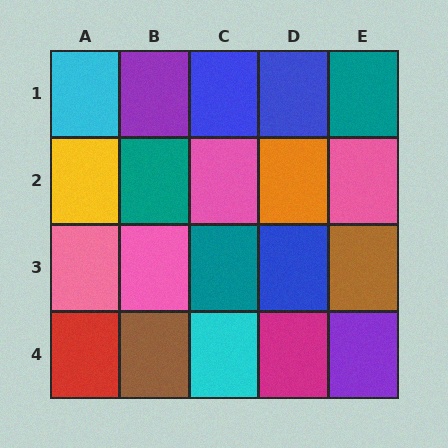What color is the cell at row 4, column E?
Purple.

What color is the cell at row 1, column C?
Blue.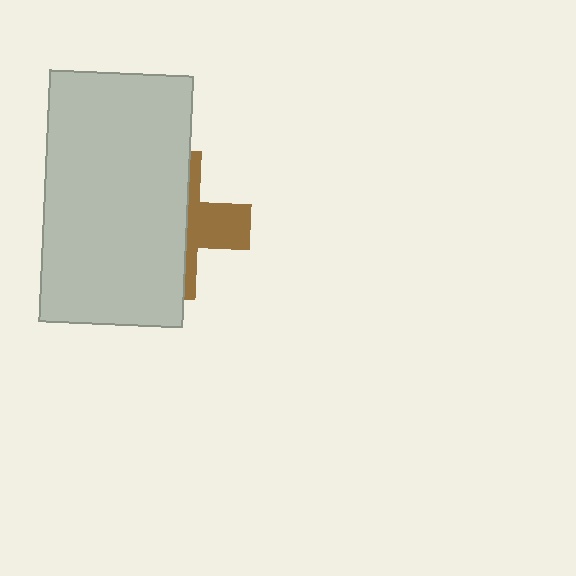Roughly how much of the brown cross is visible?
A small part of it is visible (roughly 34%).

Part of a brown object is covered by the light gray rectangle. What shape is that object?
It is a cross.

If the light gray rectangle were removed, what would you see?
You would see the complete brown cross.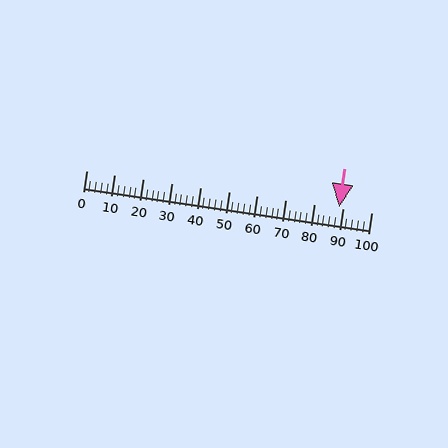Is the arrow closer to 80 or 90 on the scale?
The arrow is closer to 90.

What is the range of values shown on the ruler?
The ruler shows values from 0 to 100.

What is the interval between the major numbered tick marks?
The major tick marks are spaced 10 units apart.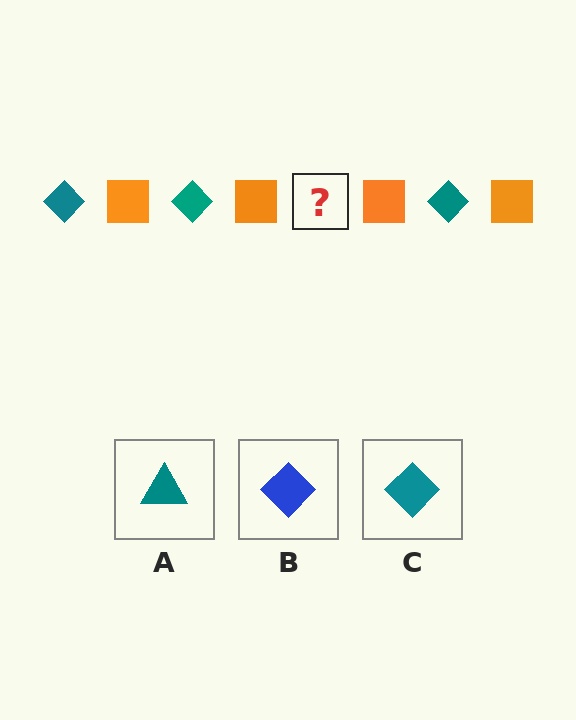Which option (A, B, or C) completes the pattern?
C.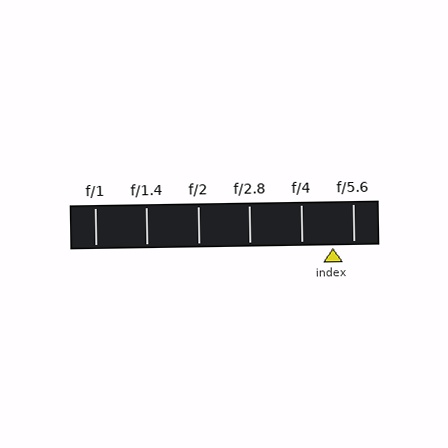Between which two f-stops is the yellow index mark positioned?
The index mark is between f/4 and f/5.6.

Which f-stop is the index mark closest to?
The index mark is closest to f/5.6.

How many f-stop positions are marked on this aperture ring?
There are 6 f-stop positions marked.